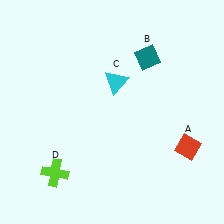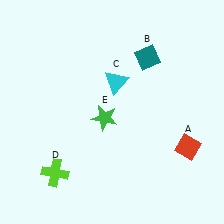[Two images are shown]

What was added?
A green star (E) was added in Image 2.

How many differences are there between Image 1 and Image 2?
There is 1 difference between the two images.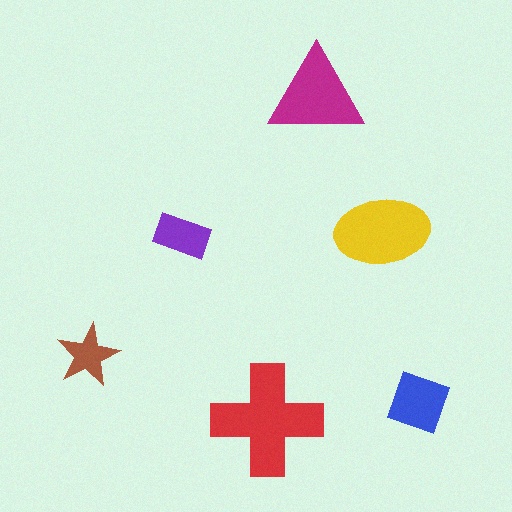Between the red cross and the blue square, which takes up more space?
The red cross.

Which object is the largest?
The red cross.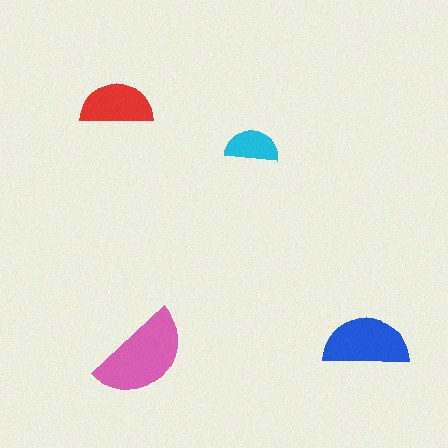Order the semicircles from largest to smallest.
the pink one, the blue one, the red one, the cyan one.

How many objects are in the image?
There are 4 objects in the image.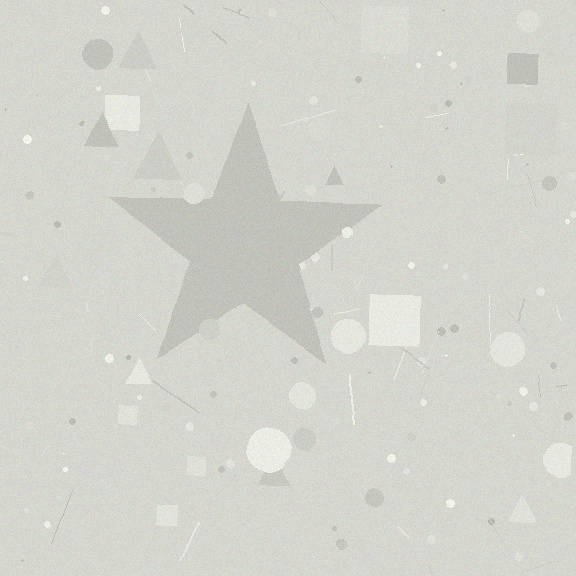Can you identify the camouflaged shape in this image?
The camouflaged shape is a star.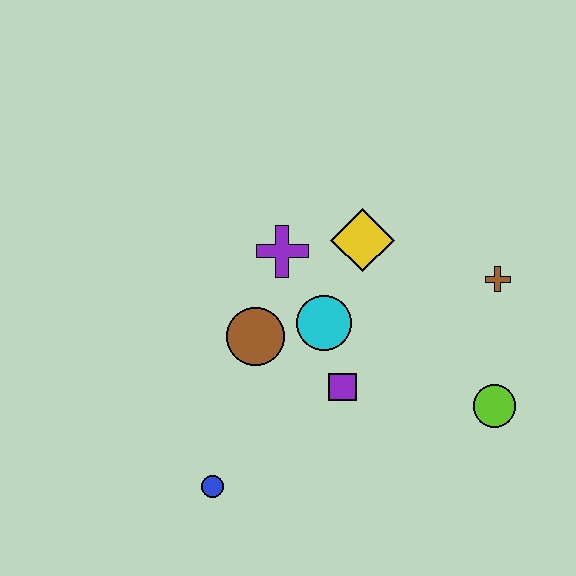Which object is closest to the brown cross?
The lime circle is closest to the brown cross.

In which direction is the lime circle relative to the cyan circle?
The lime circle is to the right of the cyan circle.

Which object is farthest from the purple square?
The brown cross is farthest from the purple square.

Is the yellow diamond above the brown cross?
Yes